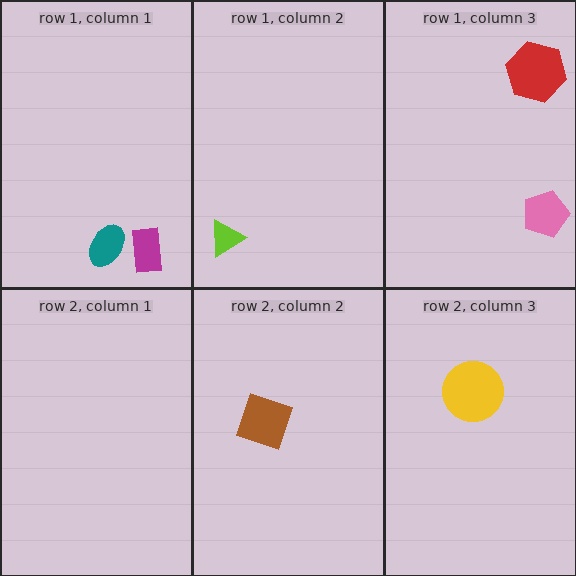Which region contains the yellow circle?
The row 2, column 3 region.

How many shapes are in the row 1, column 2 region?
1.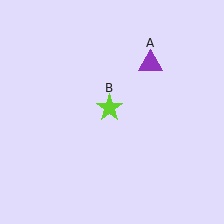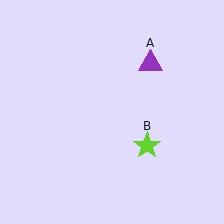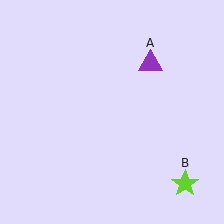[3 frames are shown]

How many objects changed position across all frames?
1 object changed position: lime star (object B).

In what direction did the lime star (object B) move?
The lime star (object B) moved down and to the right.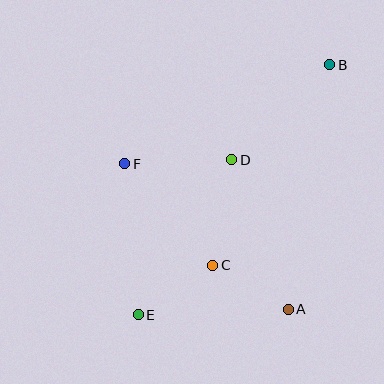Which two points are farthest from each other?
Points B and E are farthest from each other.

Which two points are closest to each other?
Points A and C are closest to each other.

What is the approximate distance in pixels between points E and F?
The distance between E and F is approximately 152 pixels.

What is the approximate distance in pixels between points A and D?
The distance between A and D is approximately 160 pixels.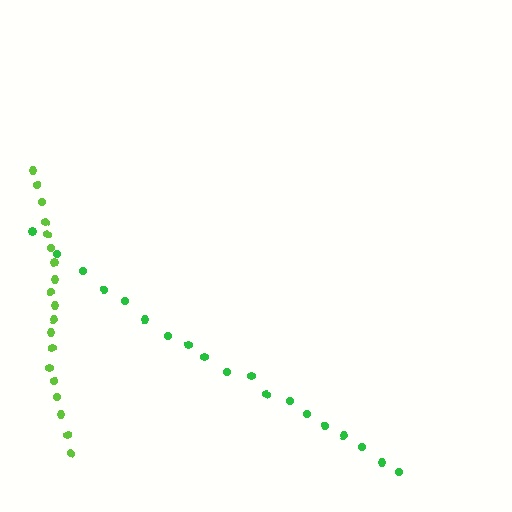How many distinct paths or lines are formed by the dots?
There are 2 distinct paths.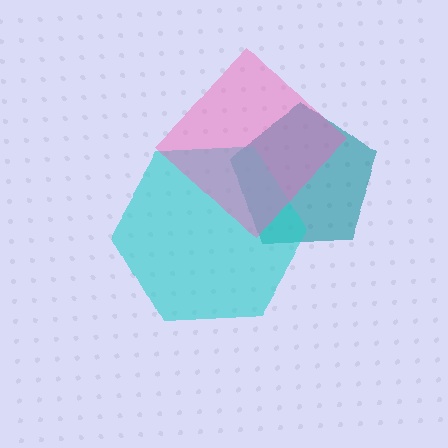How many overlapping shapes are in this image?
There are 3 overlapping shapes in the image.